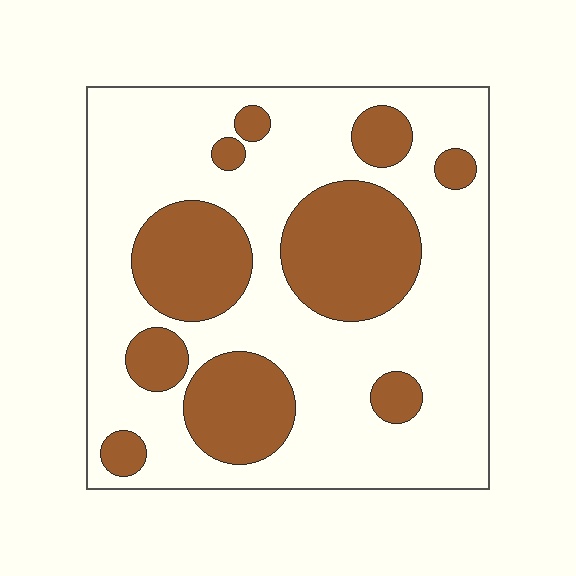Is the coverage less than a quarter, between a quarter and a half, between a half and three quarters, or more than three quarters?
Between a quarter and a half.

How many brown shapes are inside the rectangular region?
10.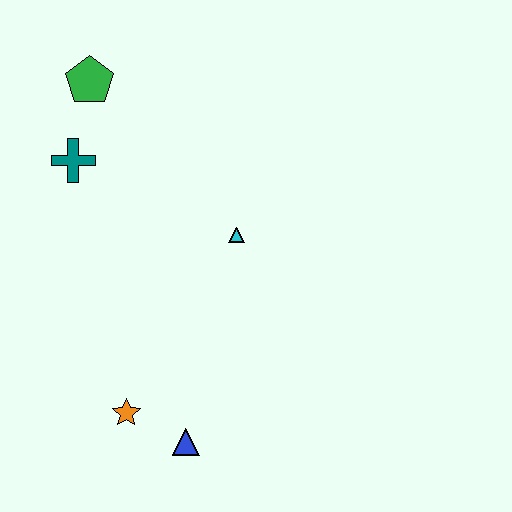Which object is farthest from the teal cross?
The blue triangle is farthest from the teal cross.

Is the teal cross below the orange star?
No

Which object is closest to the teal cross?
The green pentagon is closest to the teal cross.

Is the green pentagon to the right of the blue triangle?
No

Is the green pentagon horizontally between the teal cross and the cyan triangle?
Yes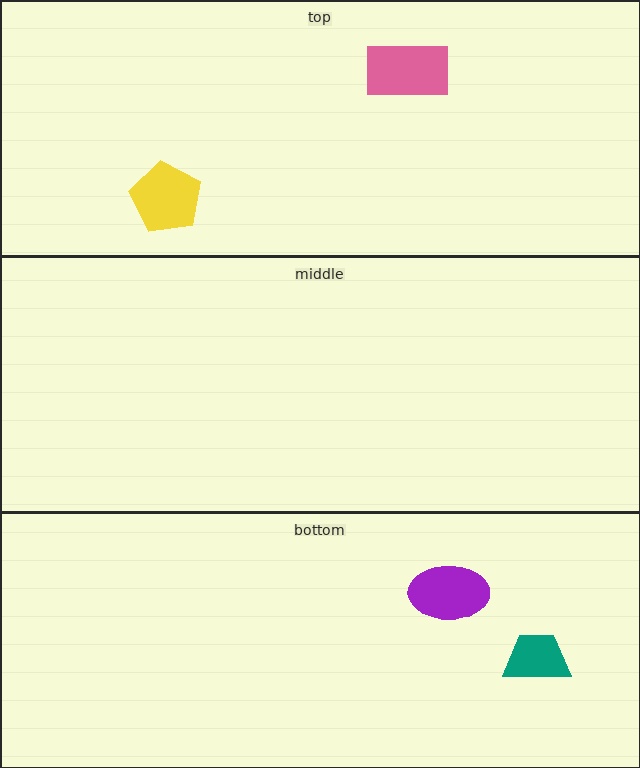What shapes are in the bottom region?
The teal trapezoid, the purple ellipse.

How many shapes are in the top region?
2.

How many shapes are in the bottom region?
2.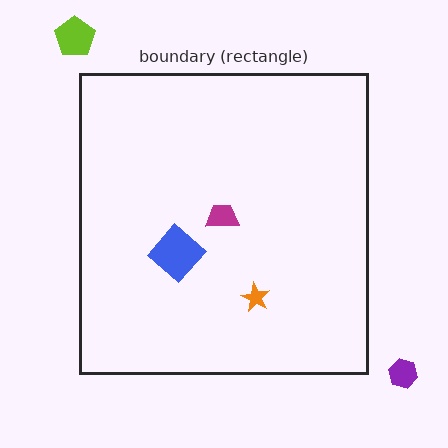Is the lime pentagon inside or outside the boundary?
Outside.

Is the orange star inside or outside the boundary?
Inside.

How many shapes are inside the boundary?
3 inside, 2 outside.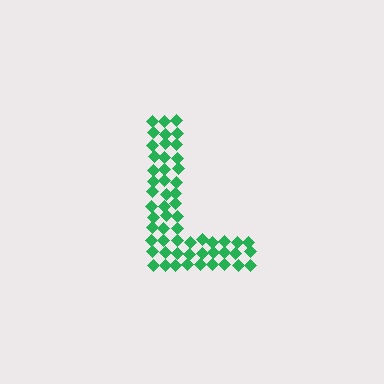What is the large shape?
The large shape is the letter L.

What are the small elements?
The small elements are diamonds.